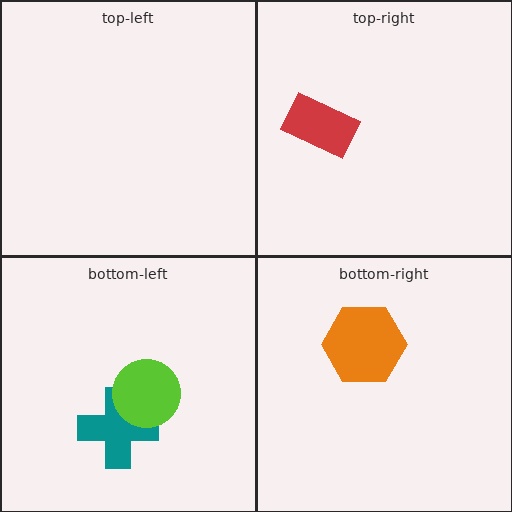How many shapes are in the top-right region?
1.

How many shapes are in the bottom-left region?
2.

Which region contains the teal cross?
The bottom-left region.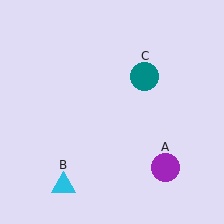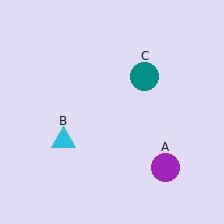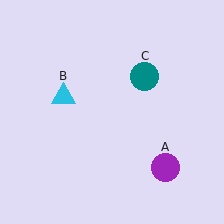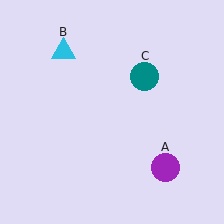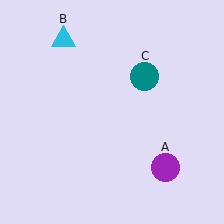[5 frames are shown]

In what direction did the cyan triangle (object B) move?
The cyan triangle (object B) moved up.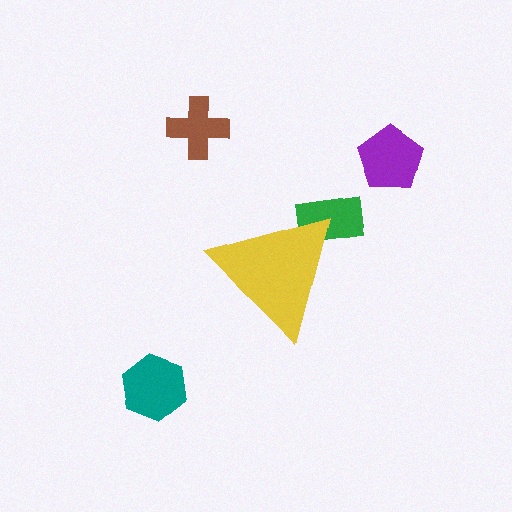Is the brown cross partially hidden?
No, the brown cross is fully visible.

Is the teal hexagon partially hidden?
No, the teal hexagon is fully visible.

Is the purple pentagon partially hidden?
No, the purple pentagon is fully visible.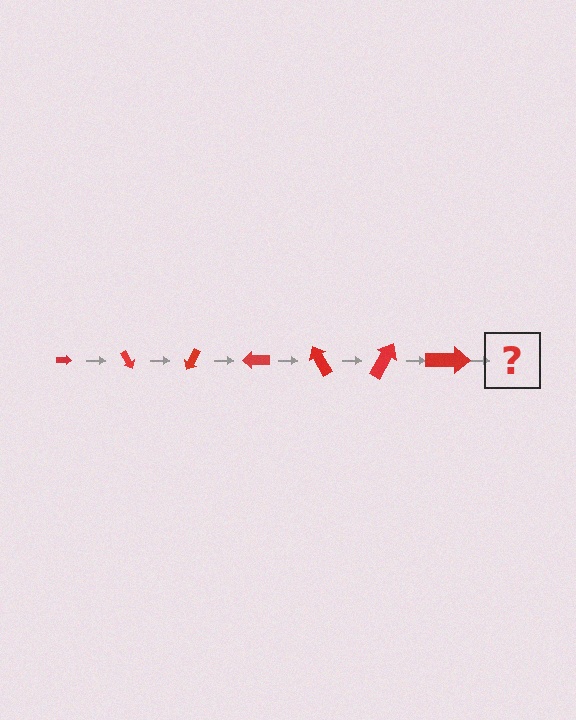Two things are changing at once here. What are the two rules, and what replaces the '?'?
The two rules are that the arrow grows larger each step and it rotates 60 degrees each step. The '?' should be an arrow, larger than the previous one and rotated 420 degrees from the start.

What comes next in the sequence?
The next element should be an arrow, larger than the previous one and rotated 420 degrees from the start.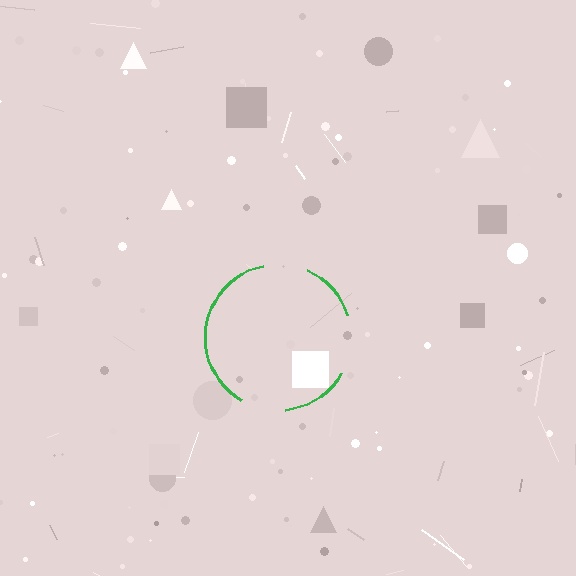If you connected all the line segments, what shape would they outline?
They would outline a circle.